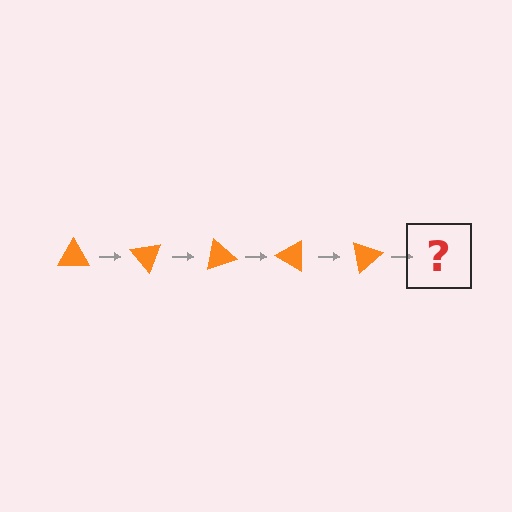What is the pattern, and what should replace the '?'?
The pattern is that the triangle rotates 50 degrees each step. The '?' should be an orange triangle rotated 250 degrees.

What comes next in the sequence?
The next element should be an orange triangle rotated 250 degrees.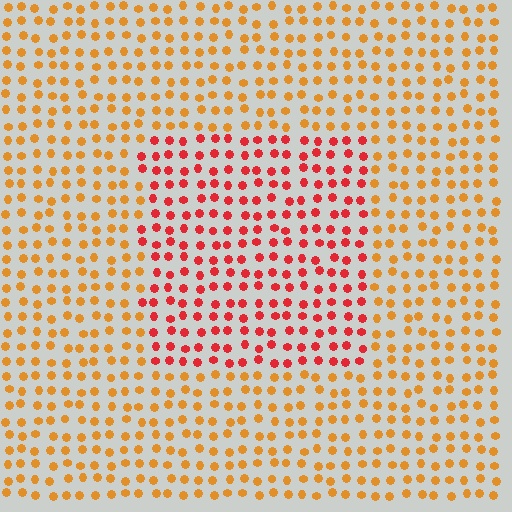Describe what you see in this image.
The image is filled with small orange elements in a uniform arrangement. A rectangle-shaped region is visible where the elements are tinted to a slightly different hue, forming a subtle color boundary.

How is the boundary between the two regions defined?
The boundary is defined purely by a slight shift in hue (about 37 degrees). Spacing, size, and orientation are identical on both sides.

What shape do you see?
I see a rectangle.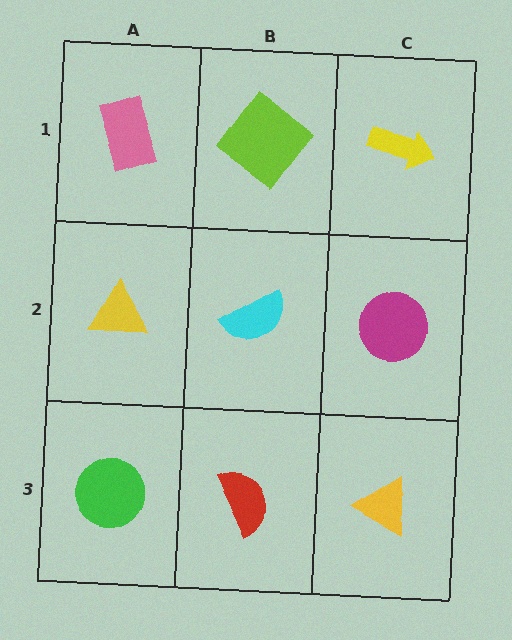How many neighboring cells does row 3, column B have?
3.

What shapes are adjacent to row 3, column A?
A yellow triangle (row 2, column A), a red semicircle (row 3, column B).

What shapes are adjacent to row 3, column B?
A cyan semicircle (row 2, column B), a green circle (row 3, column A), a yellow triangle (row 3, column C).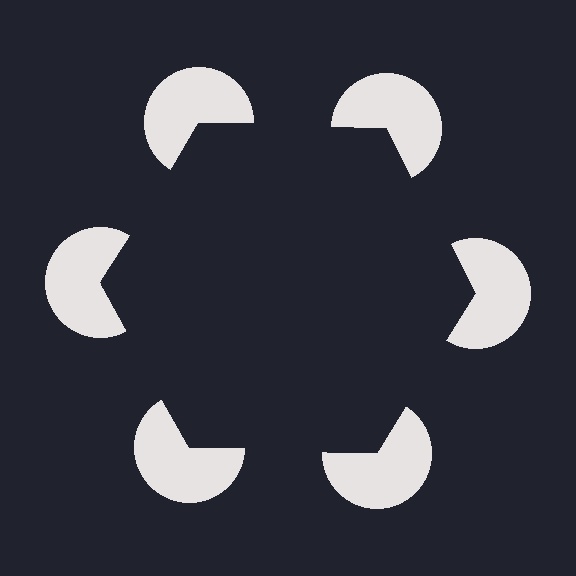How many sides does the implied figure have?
6 sides.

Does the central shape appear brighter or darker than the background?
It typically appears slightly darker than the background, even though no actual brightness change is drawn.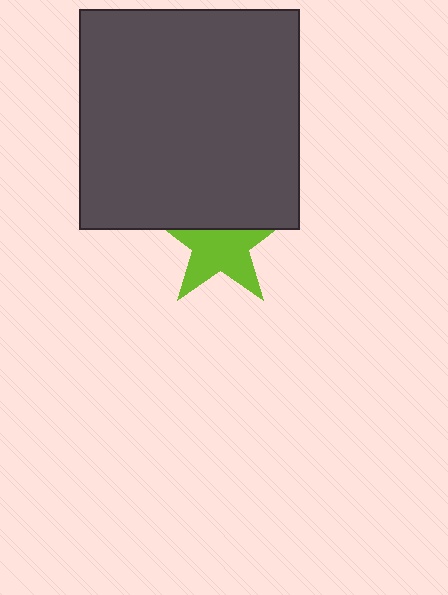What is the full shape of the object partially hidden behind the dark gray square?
The partially hidden object is a lime star.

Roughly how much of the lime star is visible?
Most of it is visible (roughly 65%).